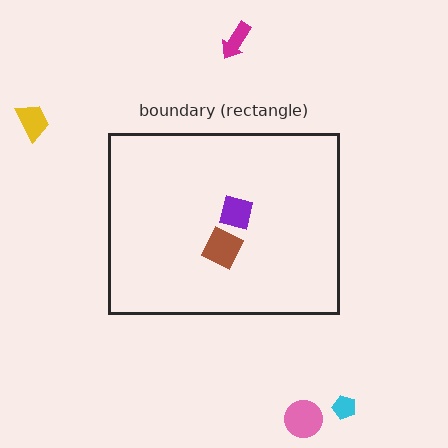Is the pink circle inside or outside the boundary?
Outside.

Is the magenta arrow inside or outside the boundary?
Outside.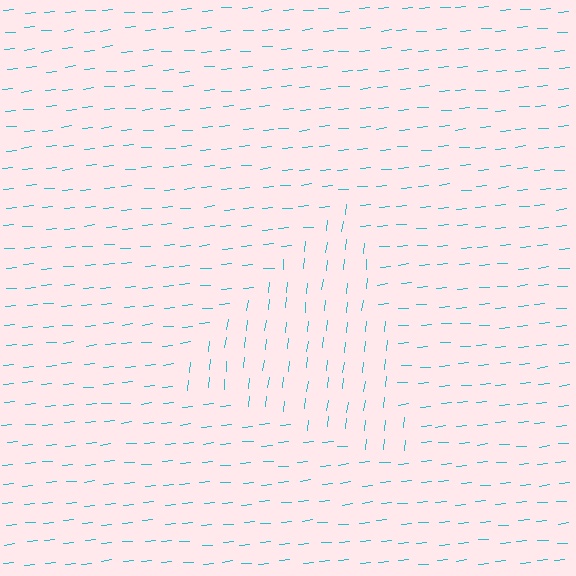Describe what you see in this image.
The image is filled with small cyan line segments. A triangle region in the image has lines oriented differently from the surrounding lines, creating a visible texture boundary.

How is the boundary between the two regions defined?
The boundary is defined purely by a change in line orientation (approximately 79 degrees difference). All lines are the same color and thickness.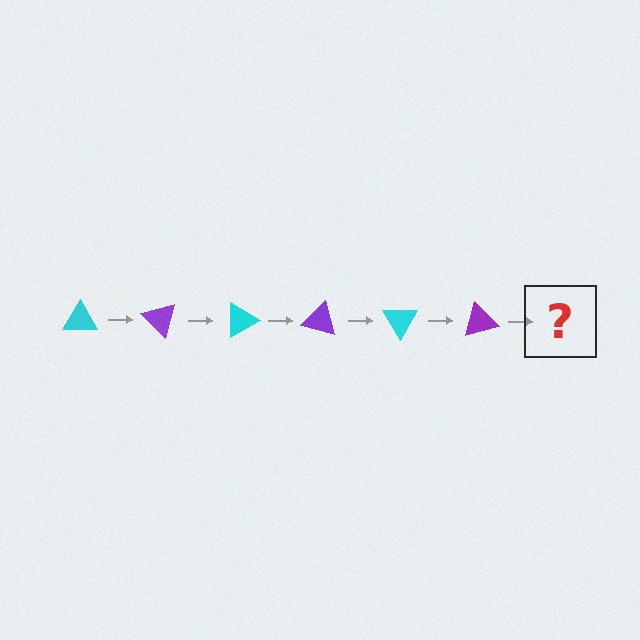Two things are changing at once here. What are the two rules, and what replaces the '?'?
The two rules are that it rotates 45 degrees each step and the color cycles through cyan and purple. The '?' should be a cyan triangle, rotated 270 degrees from the start.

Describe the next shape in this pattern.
It should be a cyan triangle, rotated 270 degrees from the start.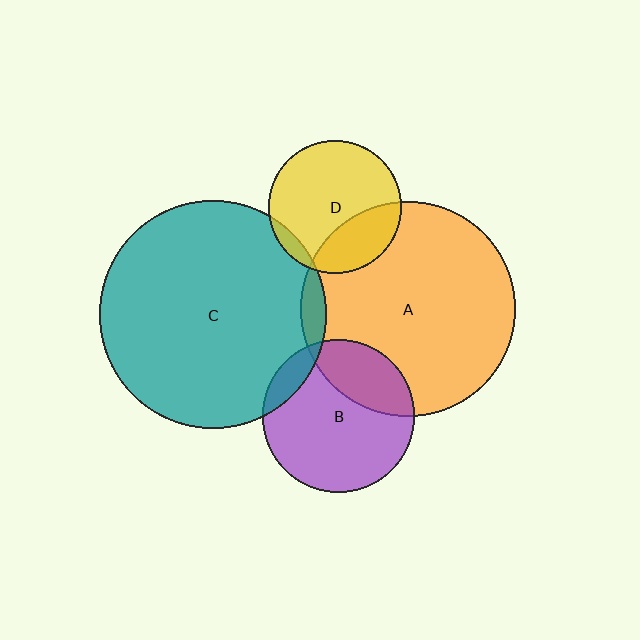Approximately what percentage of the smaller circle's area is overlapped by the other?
Approximately 25%.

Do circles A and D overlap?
Yes.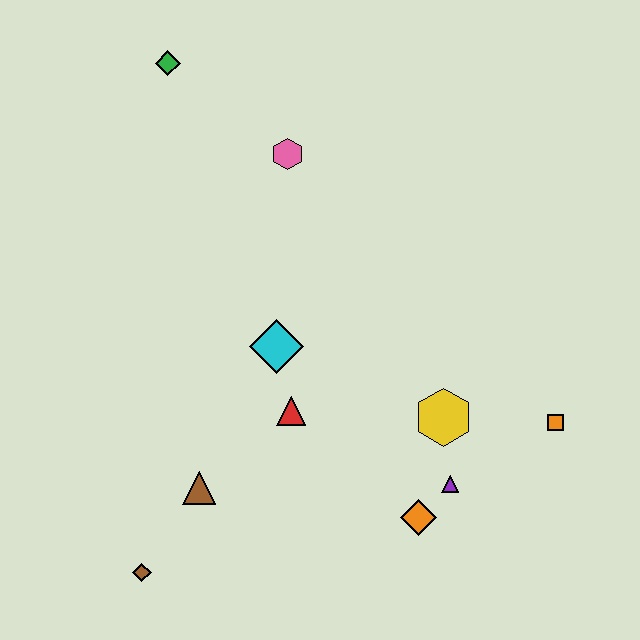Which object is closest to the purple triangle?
The orange diamond is closest to the purple triangle.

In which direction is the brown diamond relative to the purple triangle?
The brown diamond is to the left of the purple triangle.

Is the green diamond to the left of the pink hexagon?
Yes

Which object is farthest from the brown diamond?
The green diamond is farthest from the brown diamond.